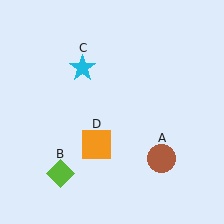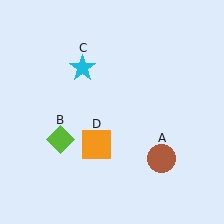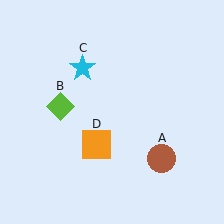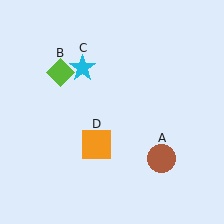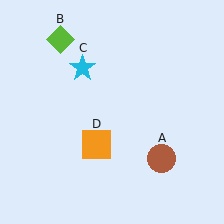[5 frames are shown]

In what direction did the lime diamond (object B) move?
The lime diamond (object B) moved up.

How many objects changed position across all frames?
1 object changed position: lime diamond (object B).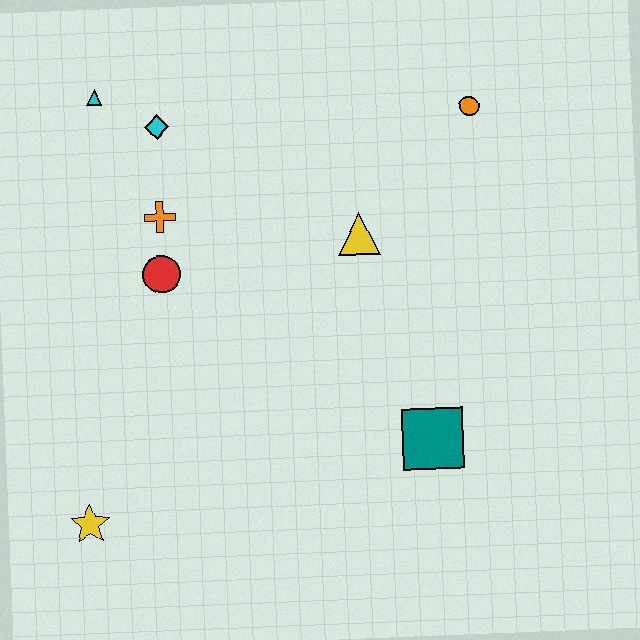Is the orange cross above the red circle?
Yes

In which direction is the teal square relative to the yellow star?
The teal square is to the right of the yellow star.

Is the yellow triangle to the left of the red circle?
No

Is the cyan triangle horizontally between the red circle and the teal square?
No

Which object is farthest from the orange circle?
The yellow star is farthest from the orange circle.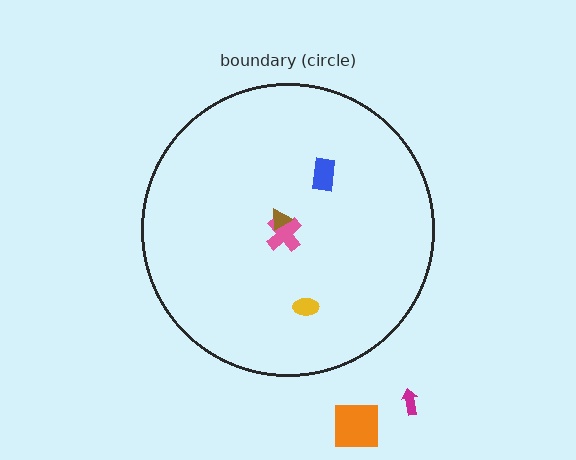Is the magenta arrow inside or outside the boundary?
Outside.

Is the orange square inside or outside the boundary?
Outside.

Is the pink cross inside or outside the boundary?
Inside.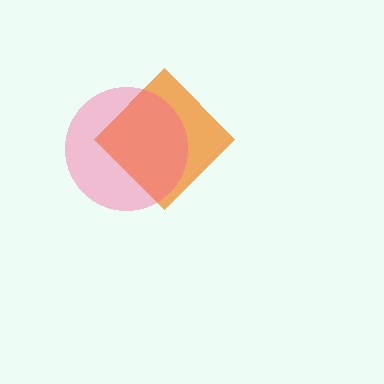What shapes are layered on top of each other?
The layered shapes are: an orange diamond, a pink circle.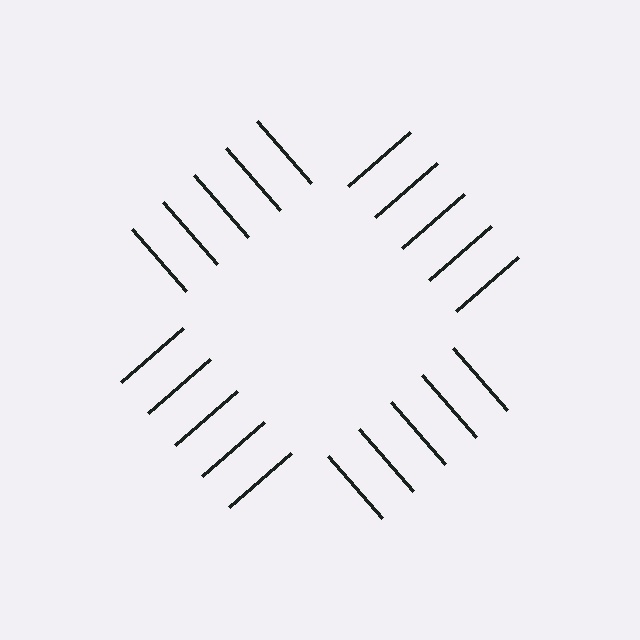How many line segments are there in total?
20 — 5 along each of the 4 edges.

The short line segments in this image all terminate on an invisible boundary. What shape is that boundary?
An illusory square — the line segments terminate on its edges but no continuous stroke is drawn.